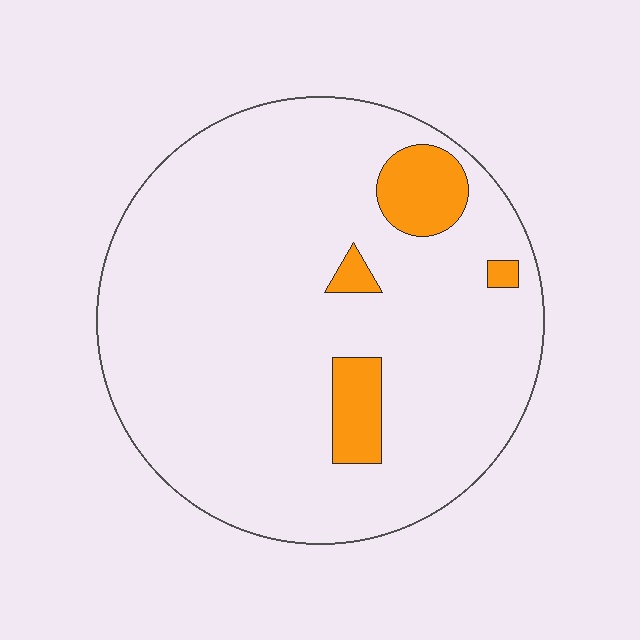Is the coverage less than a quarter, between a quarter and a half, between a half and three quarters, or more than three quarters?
Less than a quarter.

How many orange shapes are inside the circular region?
4.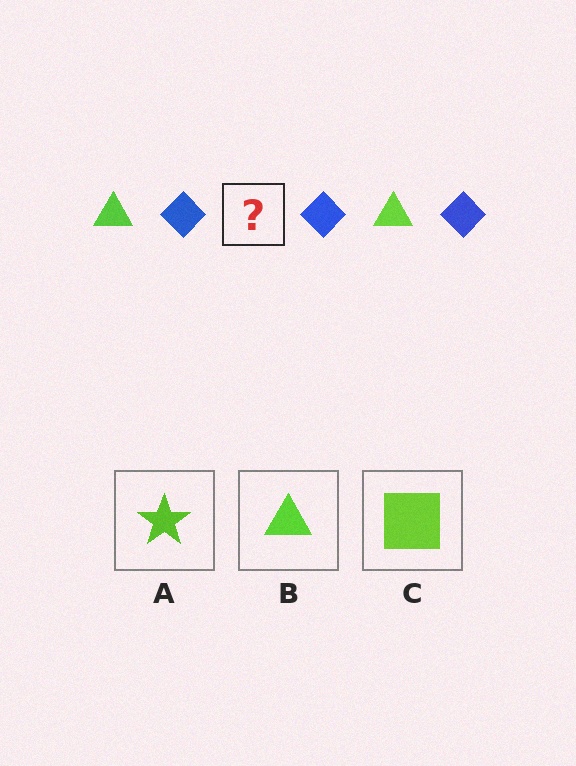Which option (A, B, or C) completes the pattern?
B.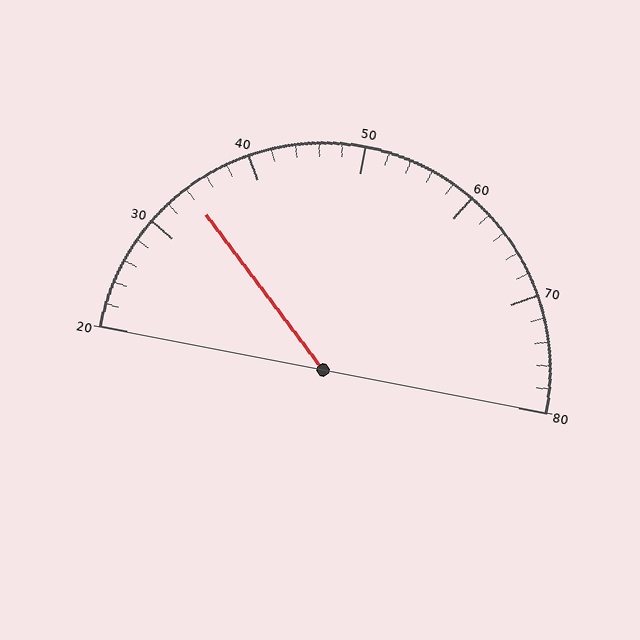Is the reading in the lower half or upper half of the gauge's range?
The reading is in the lower half of the range (20 to 80).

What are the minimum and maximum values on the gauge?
The gauge ranges from 20 to 80.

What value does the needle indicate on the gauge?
The needle indicates approximately 34.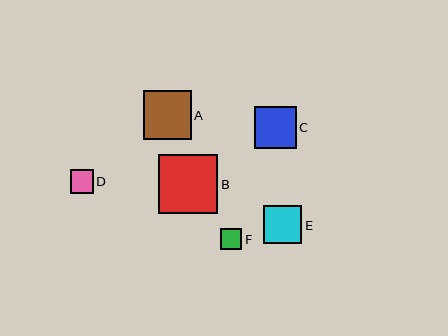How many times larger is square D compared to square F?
Square D is approximately 1.1 times the size of square F.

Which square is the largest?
Square B is the largest with a size of approximately 59 pixels.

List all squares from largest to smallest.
From largest to smallest: B, A, C, E, D, F.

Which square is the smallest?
Square F is the smallest with a size of approximately 21 pixels.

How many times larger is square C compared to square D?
Square C is approximately 1.8 times the size of square D.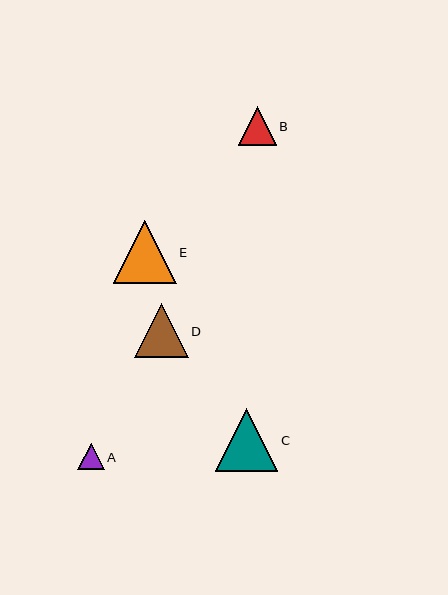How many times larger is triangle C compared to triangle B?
Triangle C is approximately 1.6 times the size of triangle B.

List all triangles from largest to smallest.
From largest to smallest: E, C, D, B, A.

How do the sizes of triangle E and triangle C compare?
Triangle E and triangle C are approximately the same size.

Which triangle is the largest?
Triangle E is the largest with a size of approximately 63 pixels.